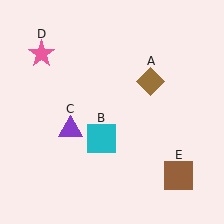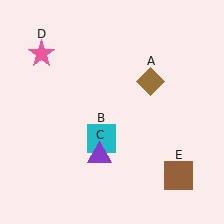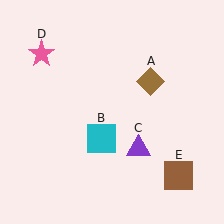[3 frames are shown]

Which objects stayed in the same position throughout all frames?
Brown diamond (object A) and cyan square (object B) and pink star (object D) and brown square (object E) remained stationary.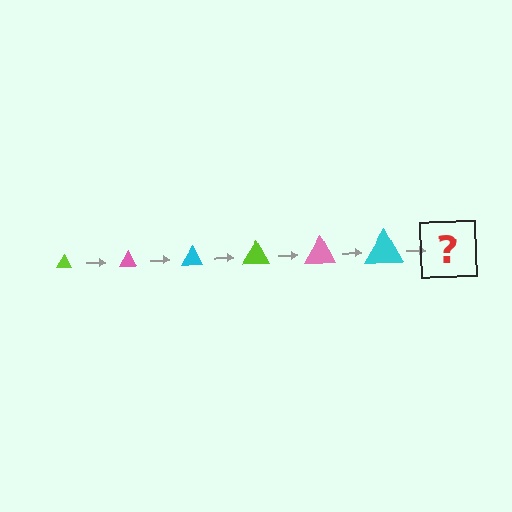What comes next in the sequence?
The next element should be a lime triangle, larger than the previous one.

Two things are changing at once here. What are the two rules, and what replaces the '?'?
The two rules are that the triangle grows larger each step and the color cycles through lime, pink, and cyan. The '?' should be a lime triangle, larger than the previous one.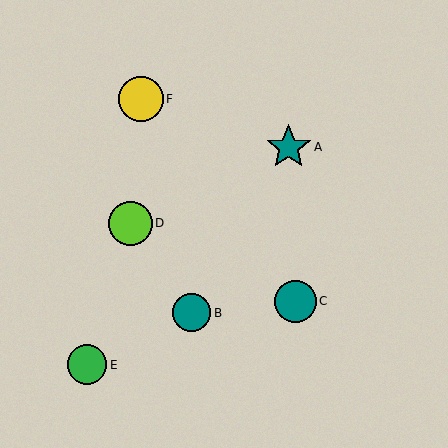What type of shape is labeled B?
Shape B is a teal circle.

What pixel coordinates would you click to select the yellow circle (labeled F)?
Click at (141, 99) to select the yellow circle F.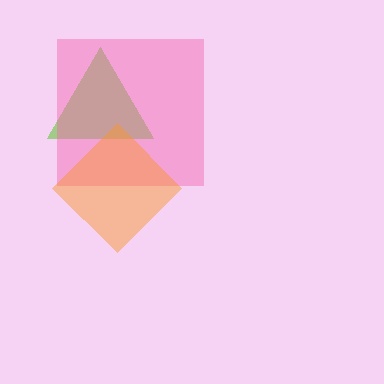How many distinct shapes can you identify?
There are 3 distinct shapes: a lime triangle, a pink square, an orange diamond.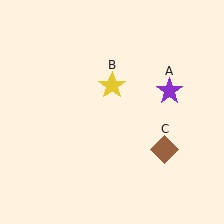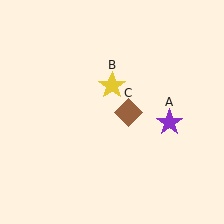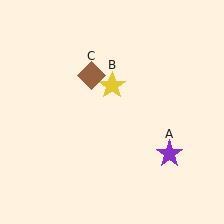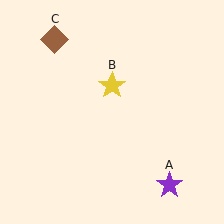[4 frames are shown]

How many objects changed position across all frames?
2 objects changed position: purple star (object A), brown diamond (object C).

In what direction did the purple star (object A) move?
The purple star (object A) moved down.